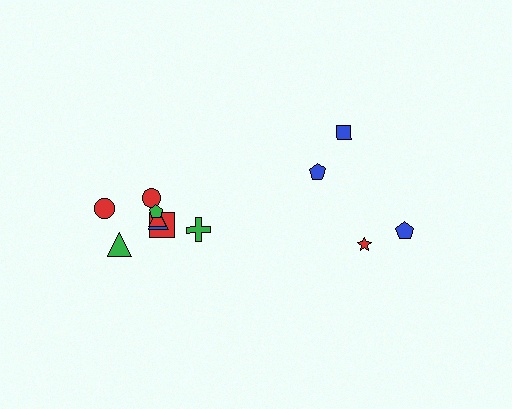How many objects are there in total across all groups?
There are 12 objects.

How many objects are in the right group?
There are 4 objects.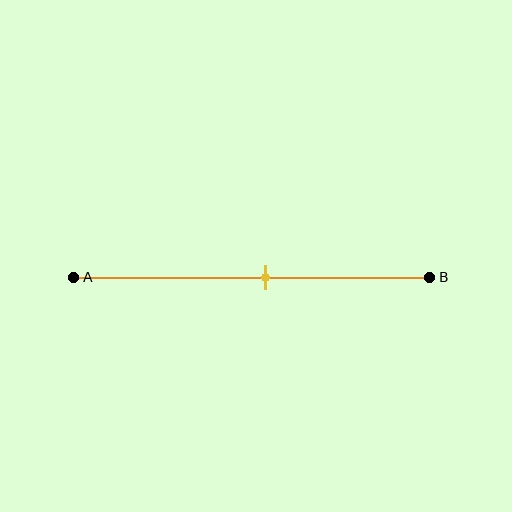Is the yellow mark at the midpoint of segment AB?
No, the mark is at about 55% from A, not at the 50% midpoint.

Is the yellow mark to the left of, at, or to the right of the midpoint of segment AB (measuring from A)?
The yellow mark is to the right of the midpoint of segment AB.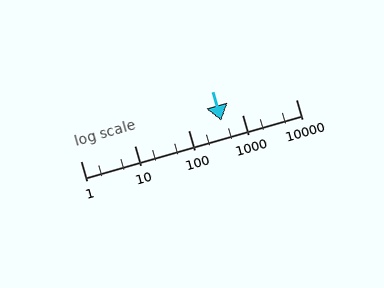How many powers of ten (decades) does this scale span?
The scale spans 4 decades, from 1 to 10000.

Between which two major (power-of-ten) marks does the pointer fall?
The pointer is between 100 and 1000.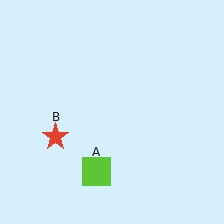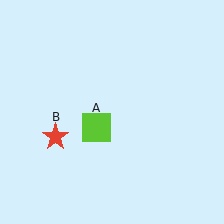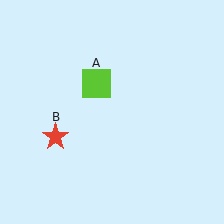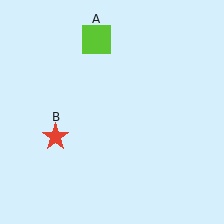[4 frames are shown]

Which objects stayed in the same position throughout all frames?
Red star (object B) remained stationary.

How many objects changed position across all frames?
1 object changed position: lime square (object A).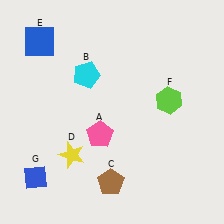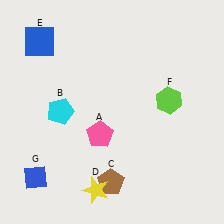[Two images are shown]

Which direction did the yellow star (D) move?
The yellow star (D) moved down.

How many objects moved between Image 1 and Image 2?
2 objects moved between the two images.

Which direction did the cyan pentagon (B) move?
The cyan pentagon (B) moved down.